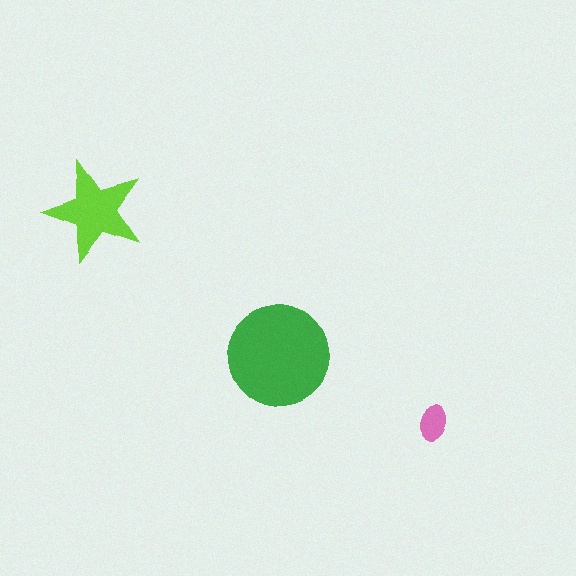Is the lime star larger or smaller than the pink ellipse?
Larger.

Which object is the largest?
The green circle.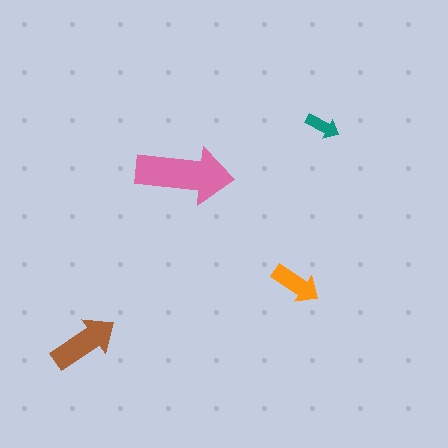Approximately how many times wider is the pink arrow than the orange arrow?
About 2 times wider.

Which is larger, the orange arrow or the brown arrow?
The brown one.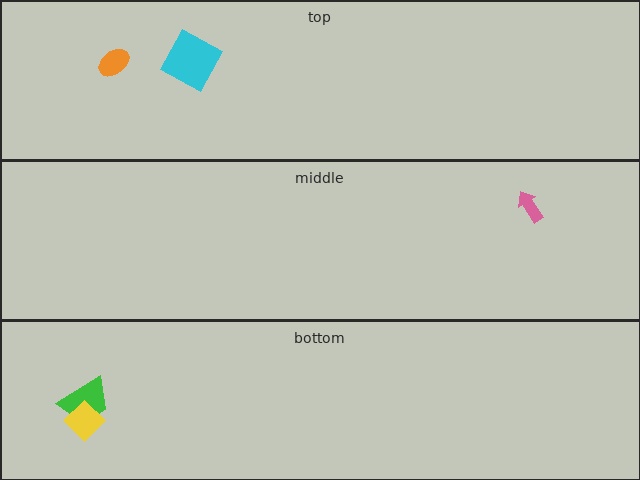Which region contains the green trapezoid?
The bottom region.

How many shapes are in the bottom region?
2.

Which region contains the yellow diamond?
The bottom region.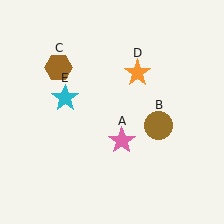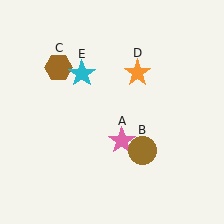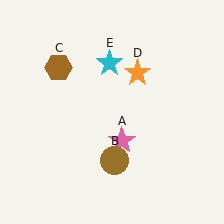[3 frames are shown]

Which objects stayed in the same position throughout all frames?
Pink star (object A) and brown hexagon (object C) and orange star (object D) remained stationary.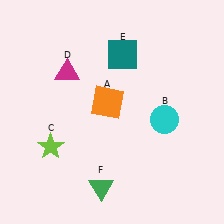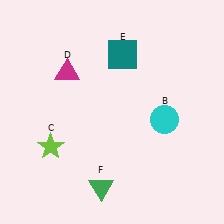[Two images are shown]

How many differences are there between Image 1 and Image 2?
There is 1 difference between the two images.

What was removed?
The orange square (A) was removed in Image 2.